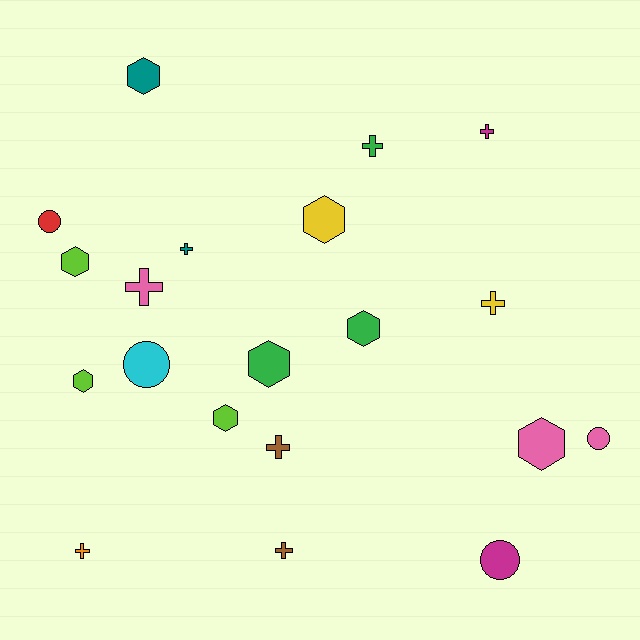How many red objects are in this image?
There is 1 red object.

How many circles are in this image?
There are 4 circles.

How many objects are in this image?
There are 20 objects.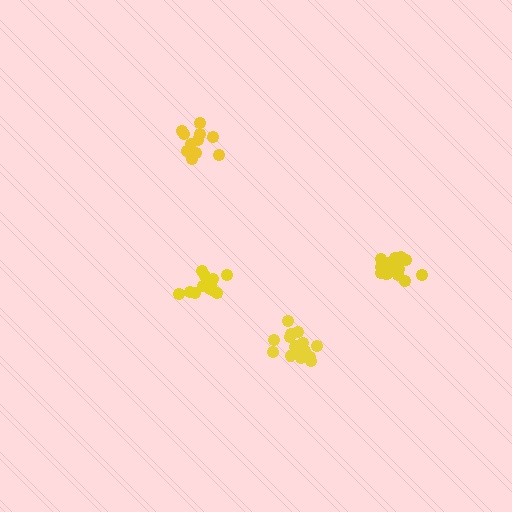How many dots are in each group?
Group 1: 16 dots, Group 2: 14 dots, Group 3: 16 dots, Group 4: 11 dots (57 total).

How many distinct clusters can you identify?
There are 4 distinct clusters.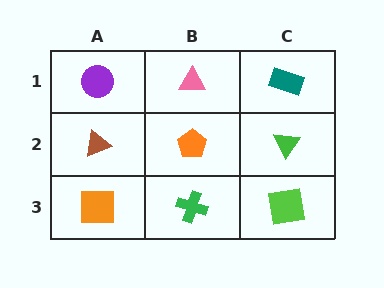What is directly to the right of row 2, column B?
A green triangle.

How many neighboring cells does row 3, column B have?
3.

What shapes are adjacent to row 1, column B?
An orange pentagon (row 2, column B), a purple circle (row 1, column A), a teal rectangle (row 1, column C).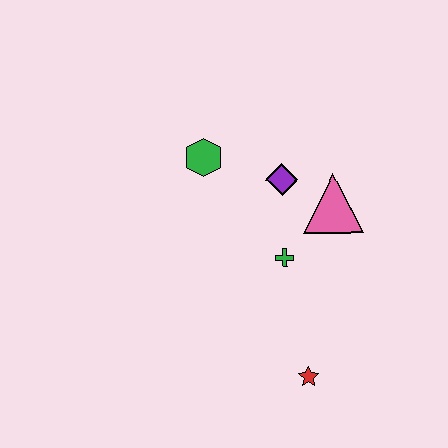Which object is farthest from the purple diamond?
The red star is farthest from the purple diamond.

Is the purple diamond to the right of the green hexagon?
Yes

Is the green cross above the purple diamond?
No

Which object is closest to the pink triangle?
The purple diamond is closest to the pink triangle.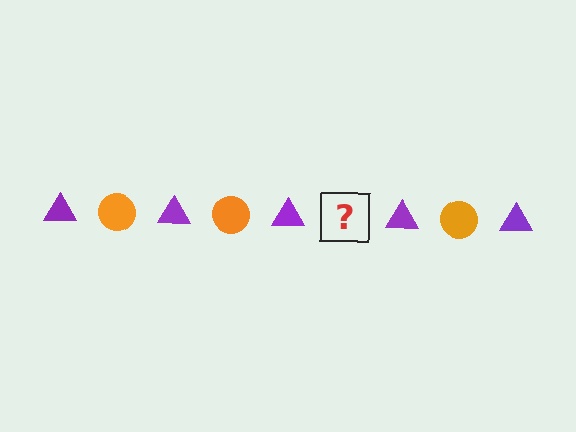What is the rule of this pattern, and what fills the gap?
The rule is that the pattern alternates between purple triangle and orange circle. The gap should be filled with an orange circle.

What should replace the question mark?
The question mark should be replaced with an orange circle.